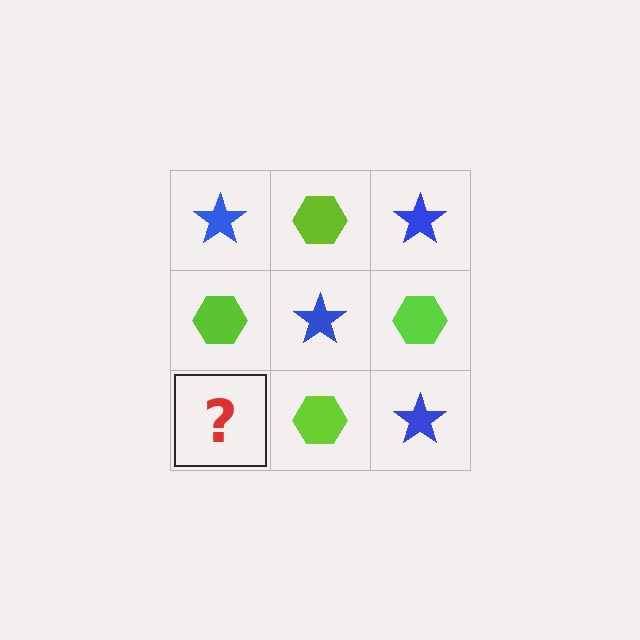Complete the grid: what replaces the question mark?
The question mark should be replaced with a blue star.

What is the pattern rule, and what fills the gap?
The rule is that it alternates blue star and lime hexagon in a checkerboard pattern. The gap should be filled with a blue star.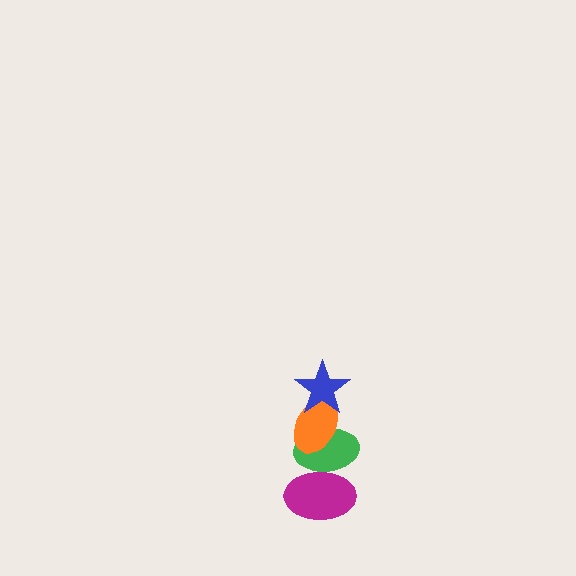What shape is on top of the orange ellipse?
The blue star is on top of the orange ellipse.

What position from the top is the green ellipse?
The green ellipse is 3rd from the top.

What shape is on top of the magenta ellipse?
The green ellipse is on top of the magenta ellipse.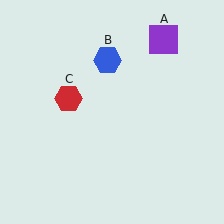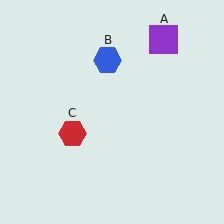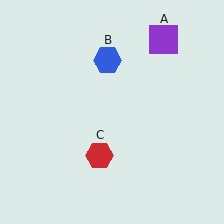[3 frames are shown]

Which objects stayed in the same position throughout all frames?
Purple square (object A) and blue hexagon (object B) remained stationary.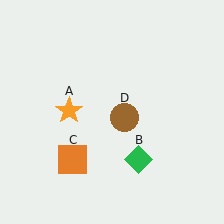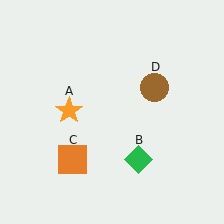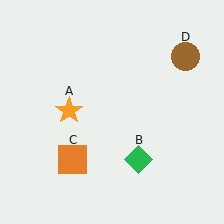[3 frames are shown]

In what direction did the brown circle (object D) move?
The brown circle (object D) moved up and to the right.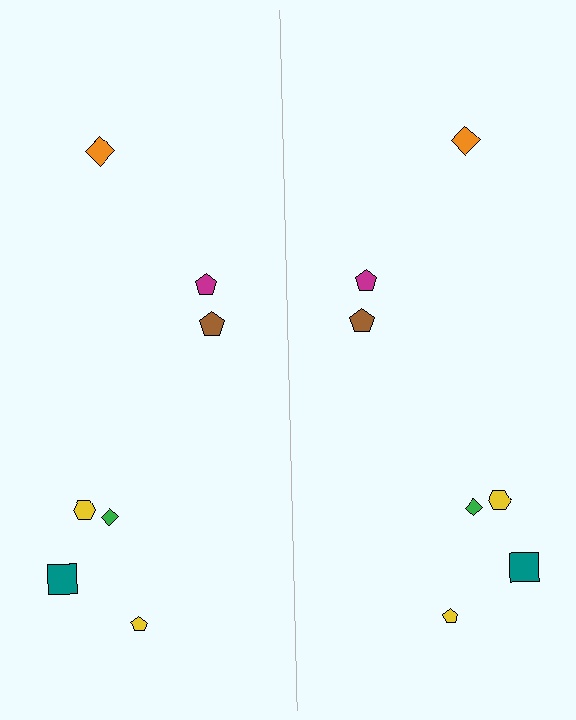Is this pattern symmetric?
Yes, this pattern has bilateral (reflection) symmetry.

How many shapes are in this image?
There are 14 shapes in this image.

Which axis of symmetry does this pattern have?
The pattern has a vertical axis of symmetry running through the center of the image.